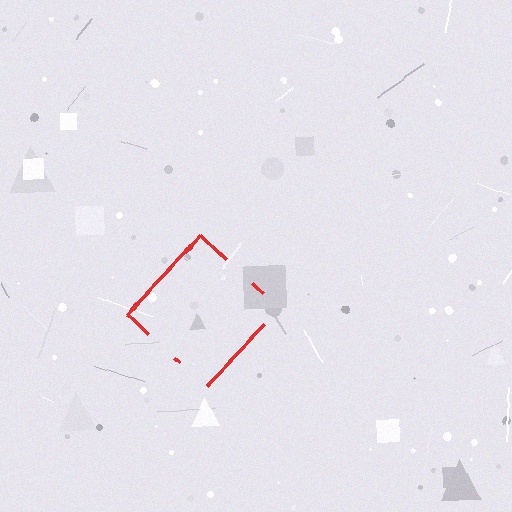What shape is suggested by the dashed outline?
The dashed outline suggests a diamond.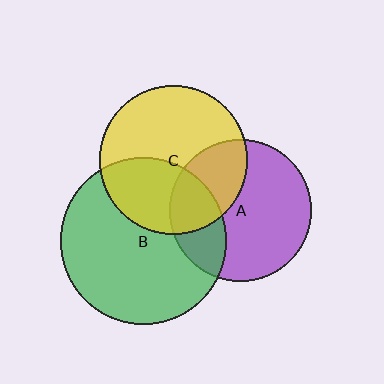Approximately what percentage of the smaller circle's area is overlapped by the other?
Approximately 30%.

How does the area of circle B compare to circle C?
Approximately 1.3 times.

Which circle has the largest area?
Circle B (green).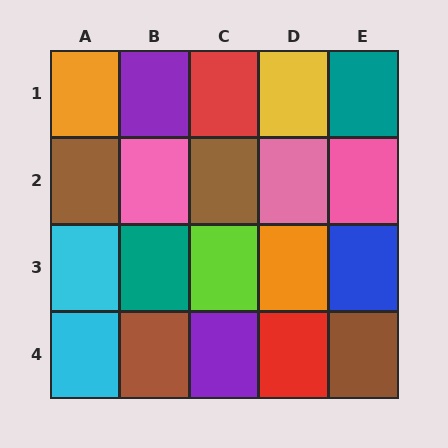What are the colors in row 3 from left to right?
Cyan, teal, lime, orange, blue.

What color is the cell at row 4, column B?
Brown.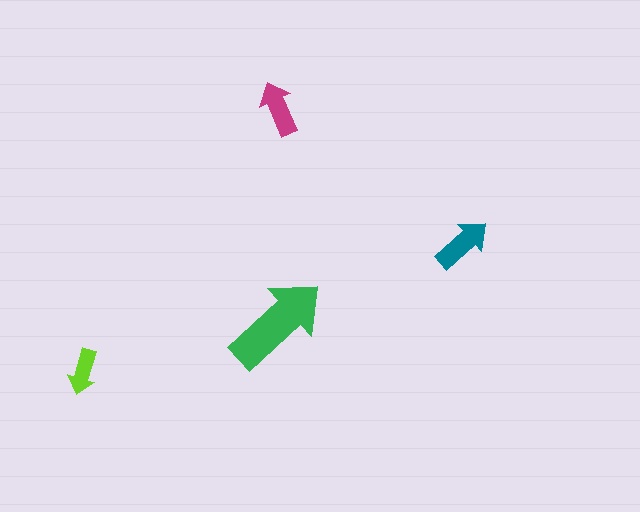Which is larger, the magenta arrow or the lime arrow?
The magenta one.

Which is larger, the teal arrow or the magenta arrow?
The teal one.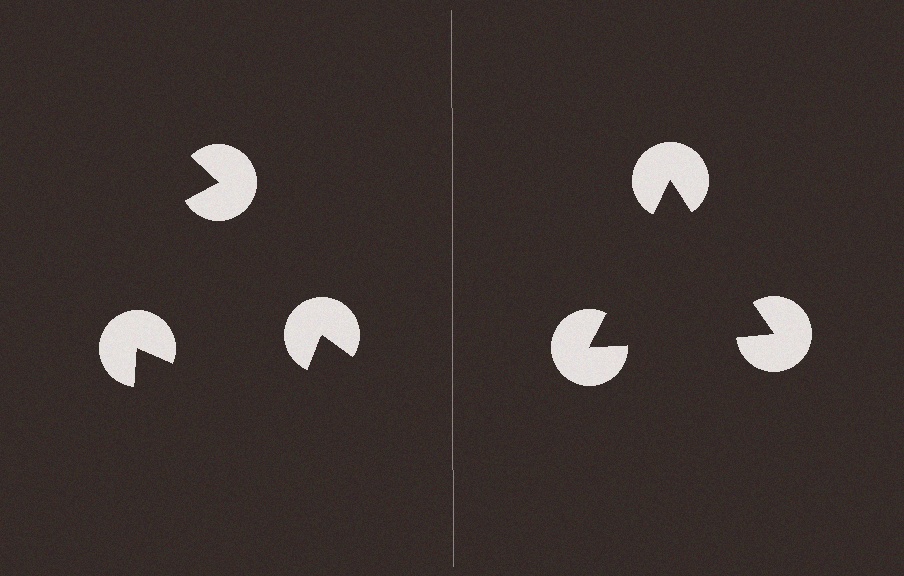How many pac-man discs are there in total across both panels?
6 — 3 on each side.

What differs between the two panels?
The pac-man discs are positioned identically on both sides; only the wedge orientations differ. On the right they align to a triangle; on the left they are misaligned.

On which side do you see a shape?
An illusory triangle appears on the right side. On the left side the wedge cuts are rotated, so no coherent shape forms.